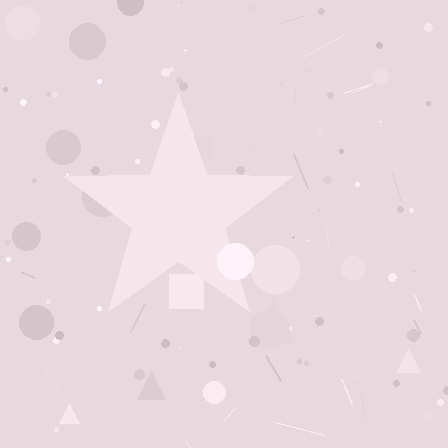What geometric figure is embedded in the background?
A star is embedded in the background.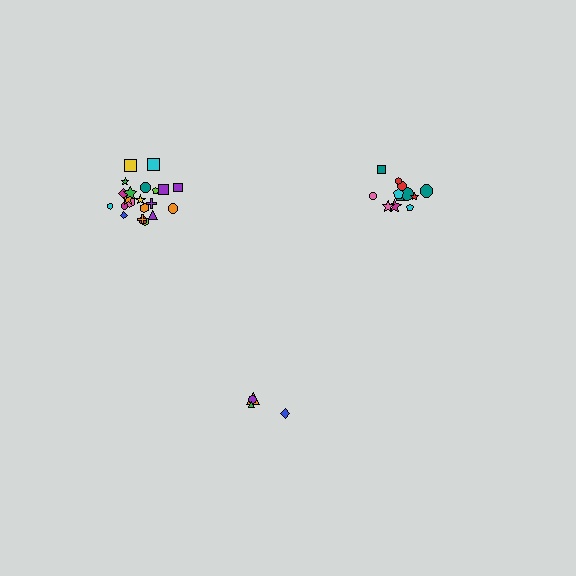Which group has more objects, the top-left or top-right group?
The top-left group.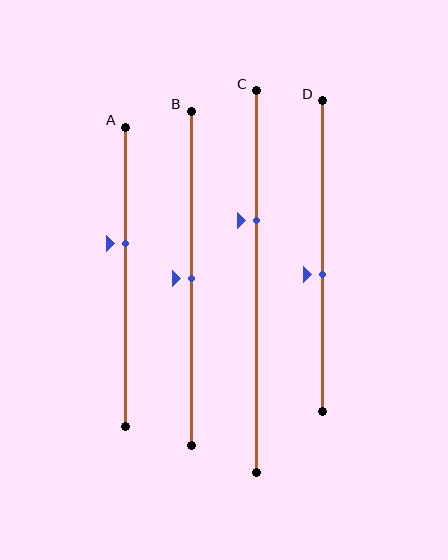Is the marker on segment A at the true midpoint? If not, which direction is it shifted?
No, the marker on segment A is shifted upward by about 11% of the segment length.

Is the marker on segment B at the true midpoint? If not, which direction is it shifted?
Yes, the marker on segment B is at the true midpoint.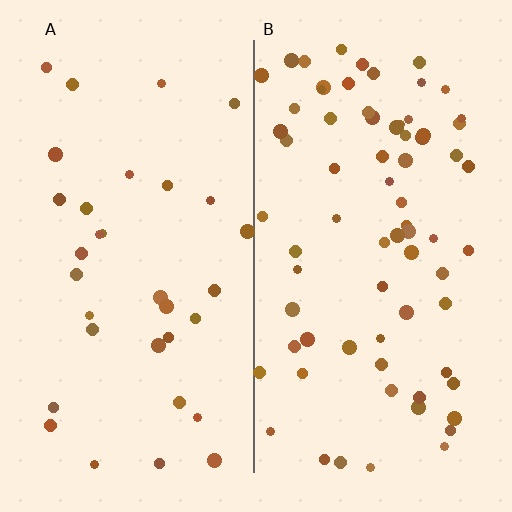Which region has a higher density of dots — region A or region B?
B (the right).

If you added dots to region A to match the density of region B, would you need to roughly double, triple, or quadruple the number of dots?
Approximately double.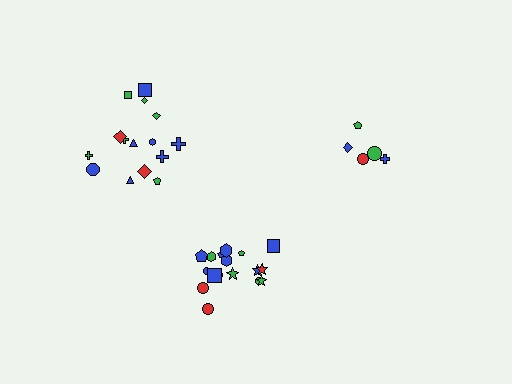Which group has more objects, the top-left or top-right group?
The top-left group.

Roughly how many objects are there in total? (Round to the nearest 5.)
Roughly 40 objects in total.